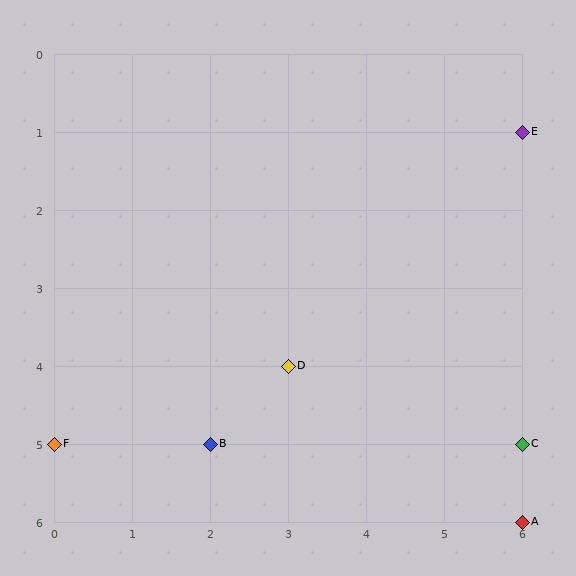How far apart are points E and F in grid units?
Points E and F are 6 columns and 4 rows apart (about 7.2 grid units diagonally).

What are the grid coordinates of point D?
Point D is at grid coordinates (3, 4).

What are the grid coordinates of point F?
Point F is at grid coordinates (0, 5).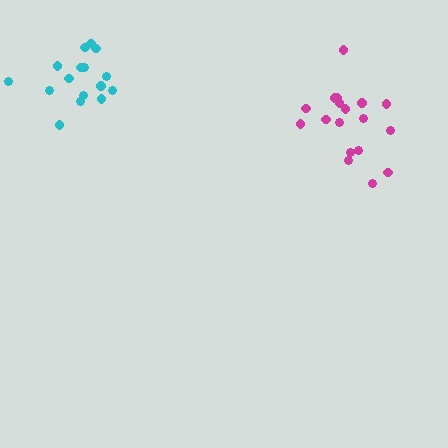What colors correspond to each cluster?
The clusters are colored: cyan, magenta.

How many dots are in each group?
Group 1: 16 dots, Group 2: 18 dots (34 total).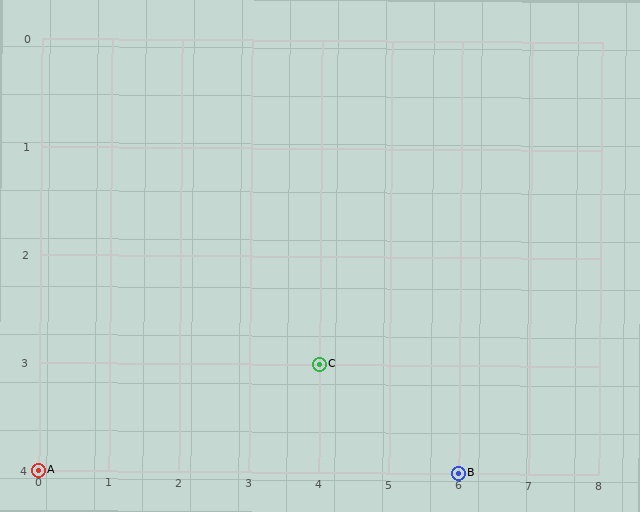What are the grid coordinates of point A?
Point A is at grid coordinates (0, 4).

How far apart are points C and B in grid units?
Points C and B are 2 columns and 1 row apart (about 2.2 grid units diagonally).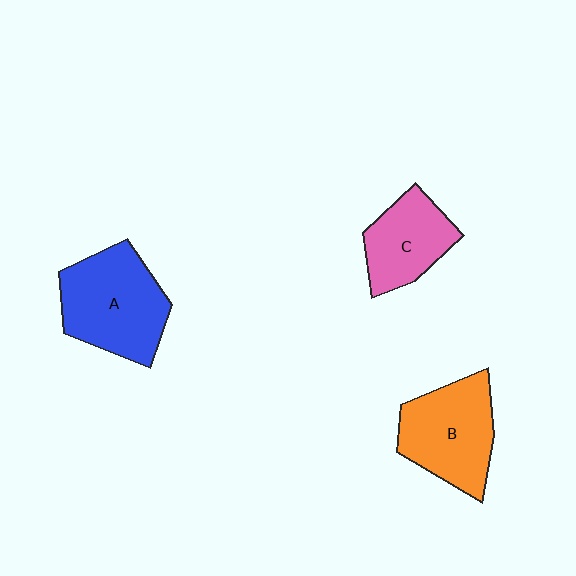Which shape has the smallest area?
Shape C (pink).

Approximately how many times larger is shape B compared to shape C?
Approximately 1.3 times.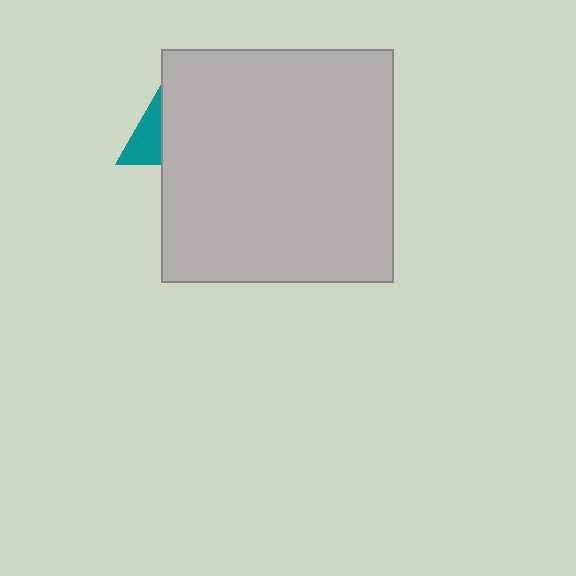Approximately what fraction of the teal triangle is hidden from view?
Roughly 70% of the teal triangle is hidden behind the light gray square.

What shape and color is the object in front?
The object in front is a light gray square.